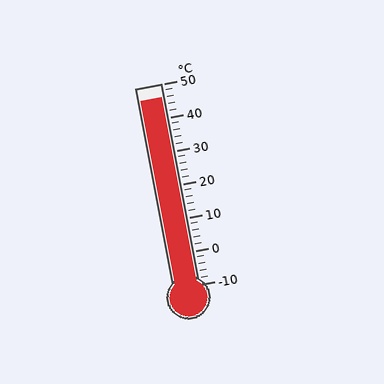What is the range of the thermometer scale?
The thermometer scale ranges from -10°C to 50°C.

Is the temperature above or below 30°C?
The temperature is above 30°C.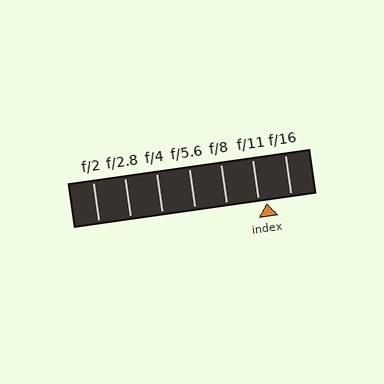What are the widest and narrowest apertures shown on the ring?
The widest aperture shown is f/2 and the narrowest is f/16.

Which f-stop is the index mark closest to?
The index mark is closest to f/11.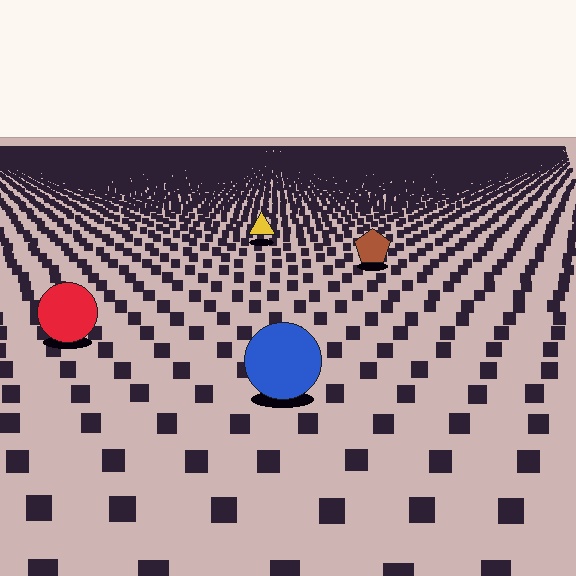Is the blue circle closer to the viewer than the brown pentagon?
Yes. The blue circle is closer — you can tell from the texture gradient: the ground texture is coarser near it.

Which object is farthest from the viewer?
The yellow triangle is farthest from the viewer. It appears smaller and the ground texture around it is denser.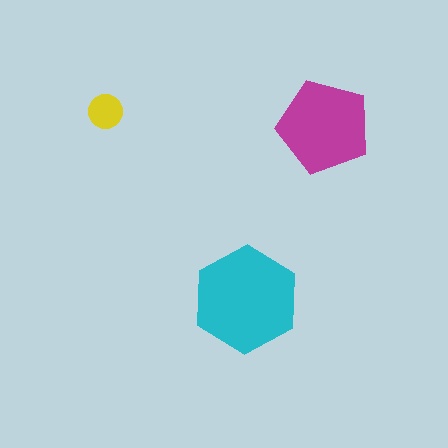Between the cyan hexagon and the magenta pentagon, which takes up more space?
The cyan hexagon.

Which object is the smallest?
The yellow circle.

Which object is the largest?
The cyan hexagon.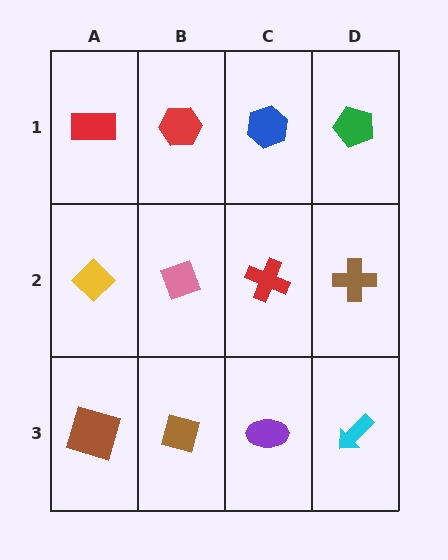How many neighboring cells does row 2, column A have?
3.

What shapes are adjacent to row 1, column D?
A brown cross (row 2, column D), a blue hexagon (row 1, column C).